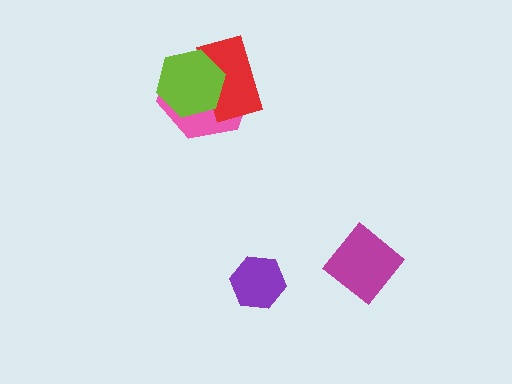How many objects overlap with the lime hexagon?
2 objects overlap with the lime hexagon.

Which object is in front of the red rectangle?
The lime hexagon is in front of the red rectangle.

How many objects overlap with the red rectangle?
2 objects overlap with the red rectangle.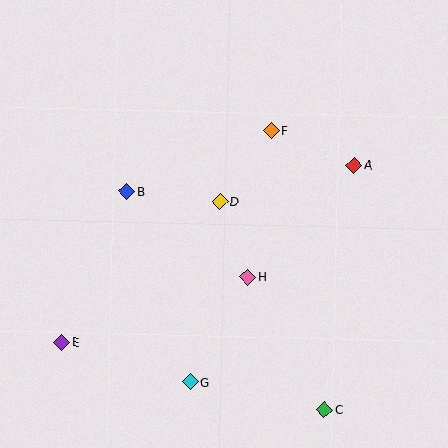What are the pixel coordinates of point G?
Point G is at (191, 382).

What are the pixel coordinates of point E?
Point E is at (62, 342).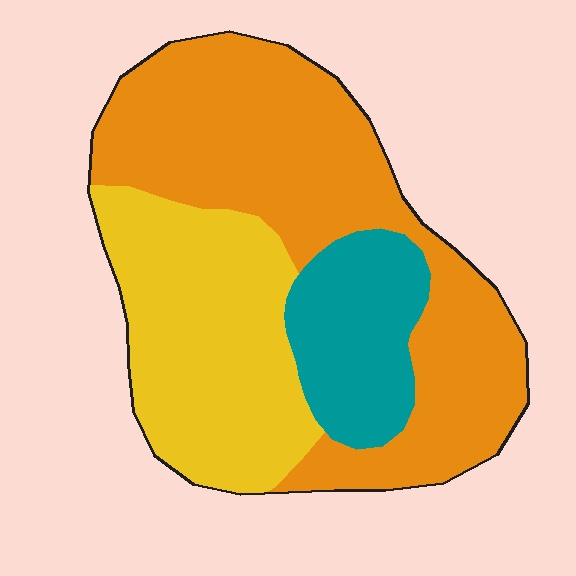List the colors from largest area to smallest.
From largest to smallest: orange, yellow, teal.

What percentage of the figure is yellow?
Yellow covers roughly 35% of the figure.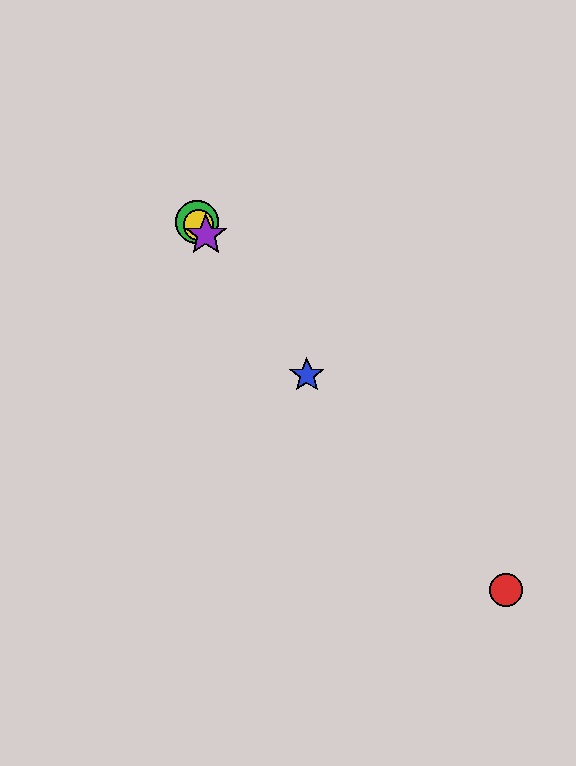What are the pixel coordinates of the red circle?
The red circle is at (506, 590).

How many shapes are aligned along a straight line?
4 shapes (the blue star, the green circle, the yellow circle, the purple star) are aligned along a straight line.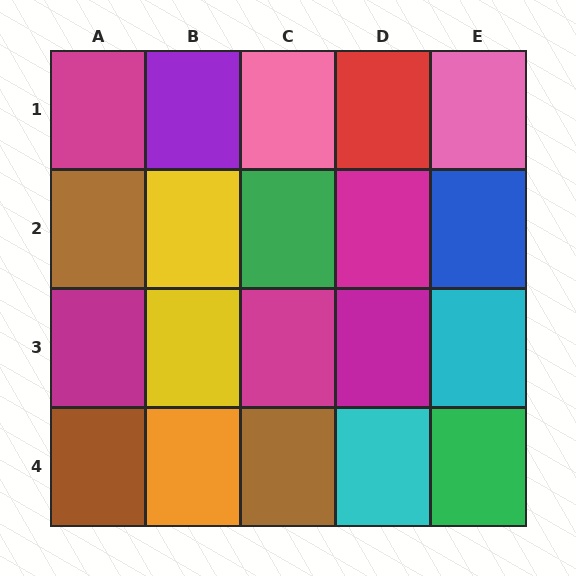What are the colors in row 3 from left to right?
Magenta, yellow, magenta, magenta, cyan.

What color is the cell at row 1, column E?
Pink.